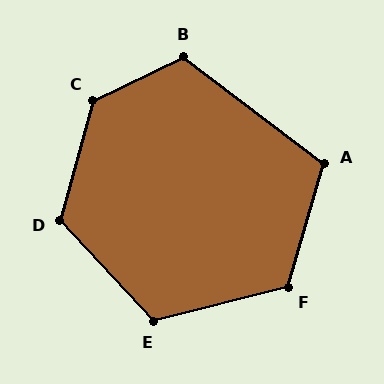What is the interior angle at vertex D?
Approximately 122 degrees (obtuse).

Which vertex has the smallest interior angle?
A, at approximately 111 degrees.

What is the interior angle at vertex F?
Approximately 121 degrees (obtuse).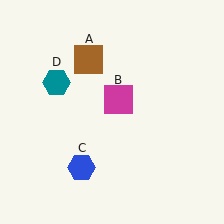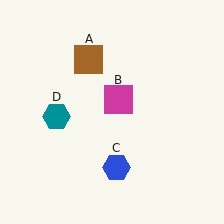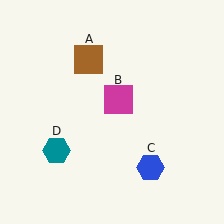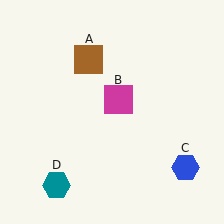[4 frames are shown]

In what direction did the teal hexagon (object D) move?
The teal hexagon (object D) moved down.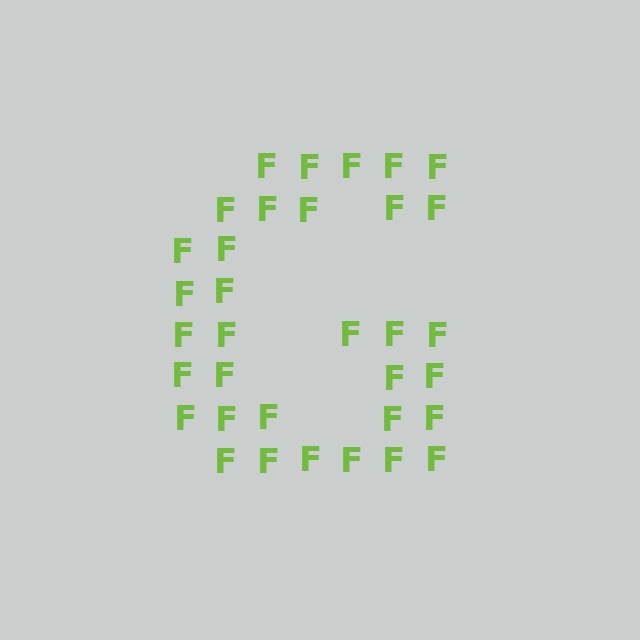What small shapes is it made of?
It is made of small letter F's.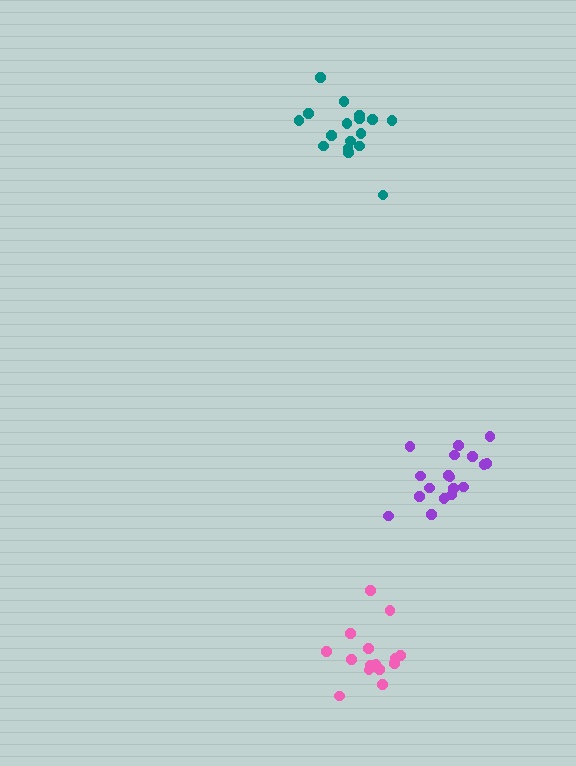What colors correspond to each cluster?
The clusters are colored: teal, pink, purple.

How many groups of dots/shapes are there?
There are 3 groups.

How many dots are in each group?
Group 1: 17 dots, Group 2: 15 dots, Group 3: 18 dots (50 total).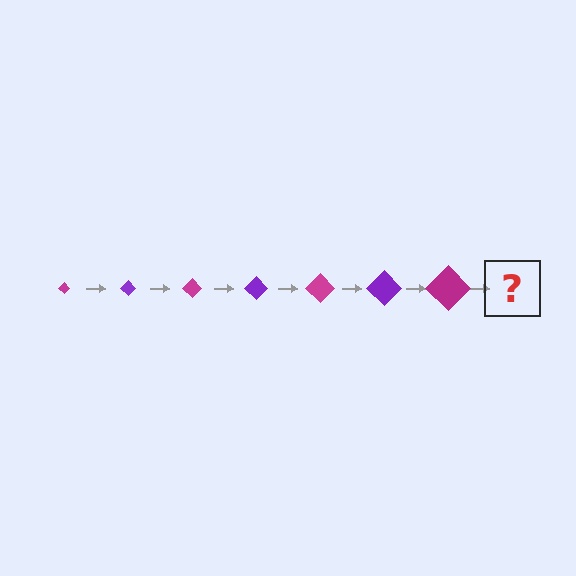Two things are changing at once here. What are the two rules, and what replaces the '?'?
The two rules are that the diamond grows larger each step and the color cycles through magenta and purple. The '?' should be a purple diamond, larger than the previous one.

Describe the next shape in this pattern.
It should be a purple diamond, larger than the previous one.